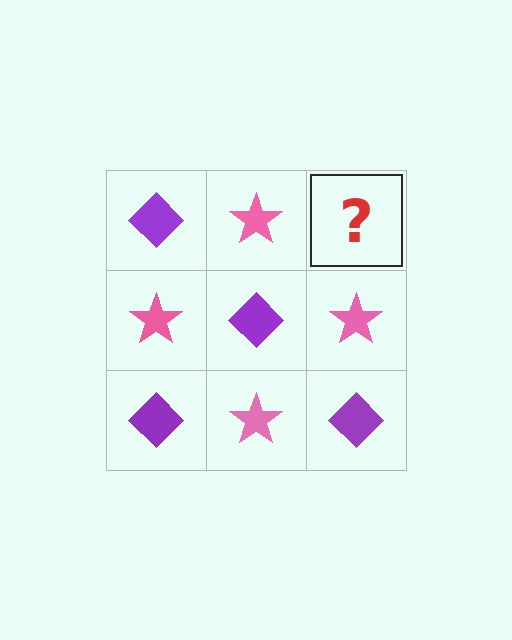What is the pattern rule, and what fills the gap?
The rule is that it alternates purple diamond and pink star in a checkerboard pattern. The gap should be filled with a purple diamond.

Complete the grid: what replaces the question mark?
The question mark should be replaced with a purple diamond.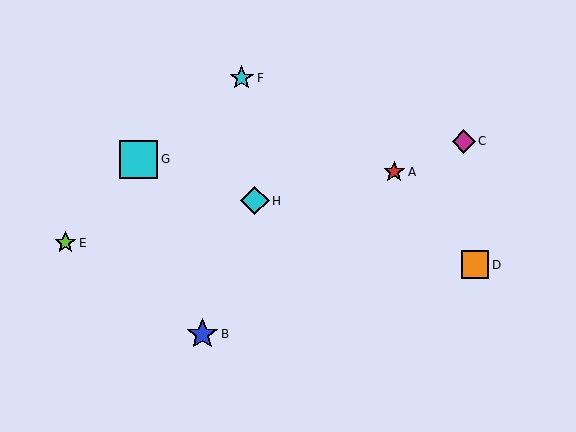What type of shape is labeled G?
Shape G is a cyan square.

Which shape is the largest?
The cyan square (labeled G) is the largest.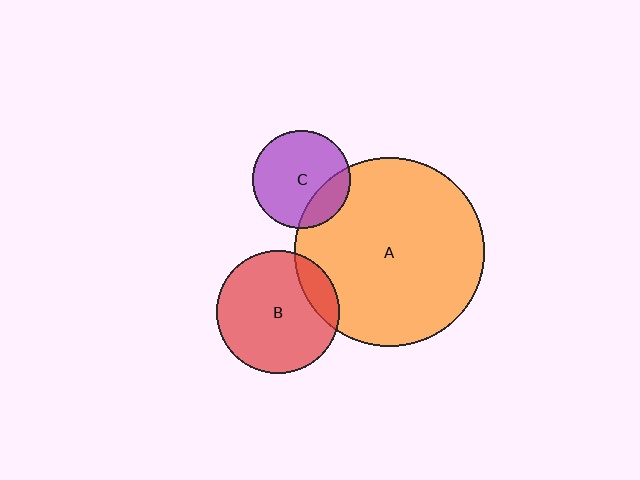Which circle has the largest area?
Circle A (orange).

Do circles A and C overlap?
Yes.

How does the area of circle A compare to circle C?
Approximately 3.8 times.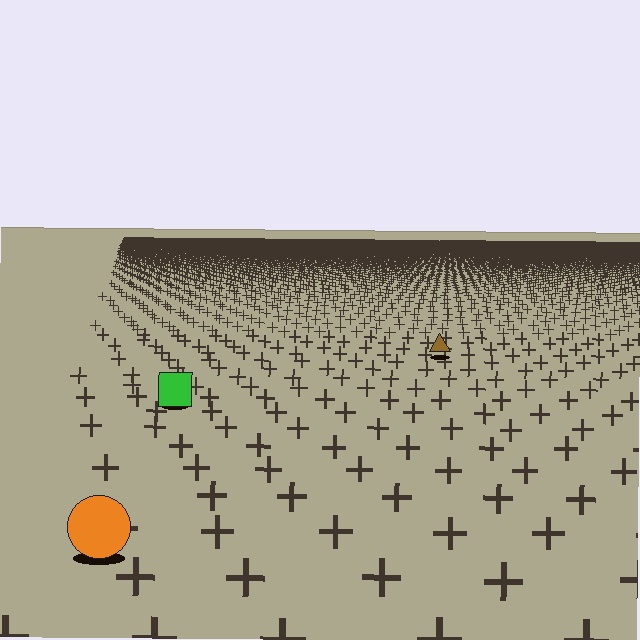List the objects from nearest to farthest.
From nearest to farthest: the orange circle, the green square, the brown triangle.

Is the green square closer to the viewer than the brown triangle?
Yes. The green square is closer — you can tell from the texture gradient: the ground texture is coarser near it.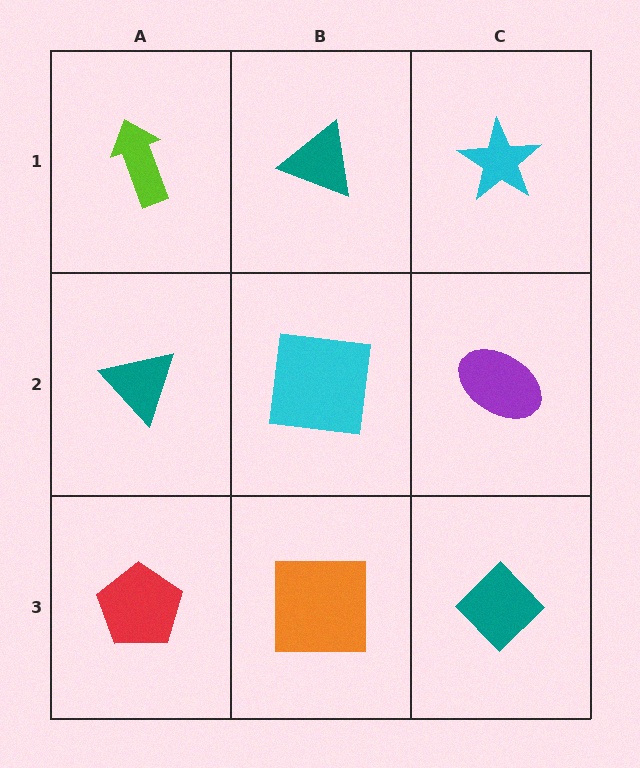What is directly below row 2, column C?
A teal diamond.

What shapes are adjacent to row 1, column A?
A teal triangle (row 2, column A), a teal triangle (row 1, column B).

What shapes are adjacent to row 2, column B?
A teal triangle (row 1, column B), an orange square (row 3, column B), a teal triangle (row 2, column A), a purple ellipse (row 2, column C).